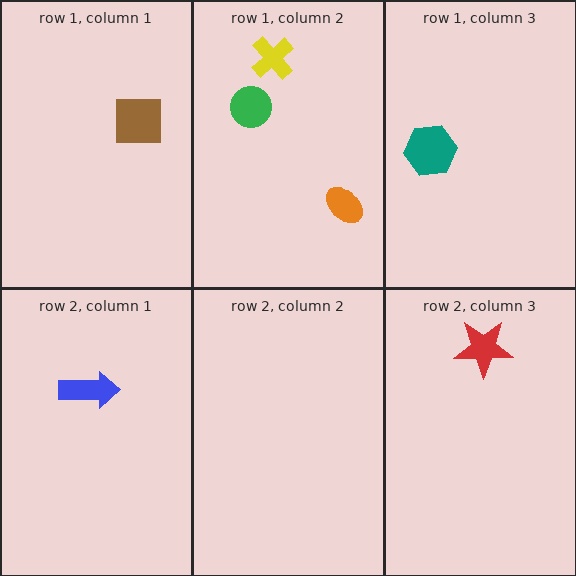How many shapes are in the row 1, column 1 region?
1.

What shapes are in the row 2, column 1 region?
The blue arrow.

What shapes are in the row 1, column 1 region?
The brown square.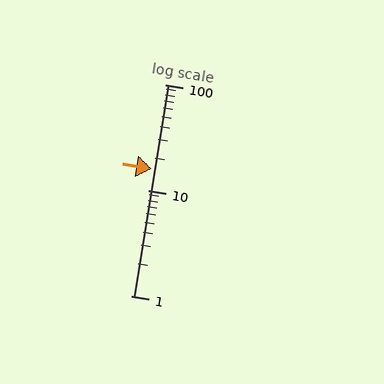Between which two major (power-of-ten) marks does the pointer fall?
The pointer is between 10 and 100.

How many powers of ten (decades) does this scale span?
The scale spans 2 decades, from 1 to 100.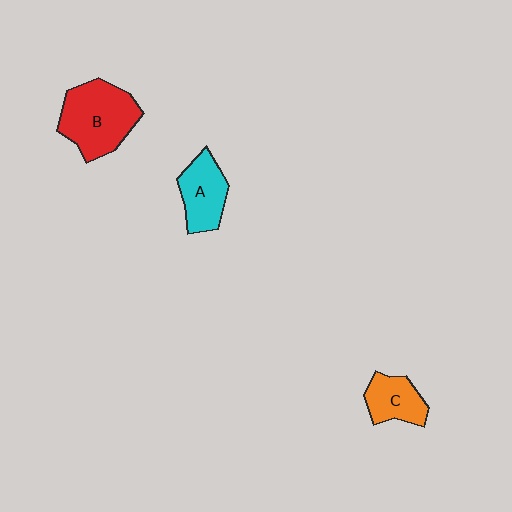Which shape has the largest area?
Shape B (red).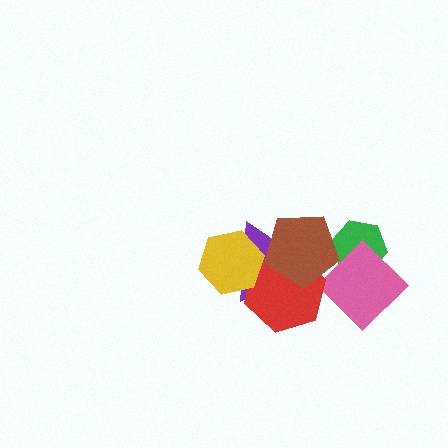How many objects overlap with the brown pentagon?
4 objects overlap with the brown pentagon.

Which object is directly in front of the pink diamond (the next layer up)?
The red hexagon is directly in front of the pink diamond.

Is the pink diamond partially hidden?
Yes, it is partially covered by another shape.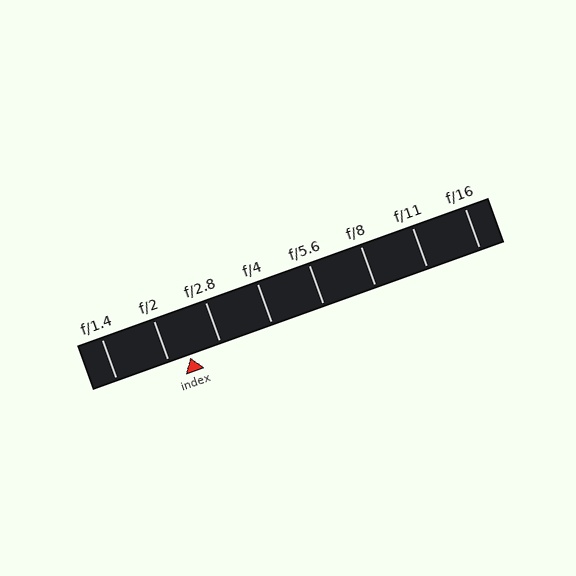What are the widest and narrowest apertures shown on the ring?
The widest aperture shown is f/1.4 and the narrowest is f/16.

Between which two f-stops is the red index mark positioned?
The index mark is between f/2 and f/2.8.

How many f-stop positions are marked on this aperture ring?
There are 8 f-stop positions marked.